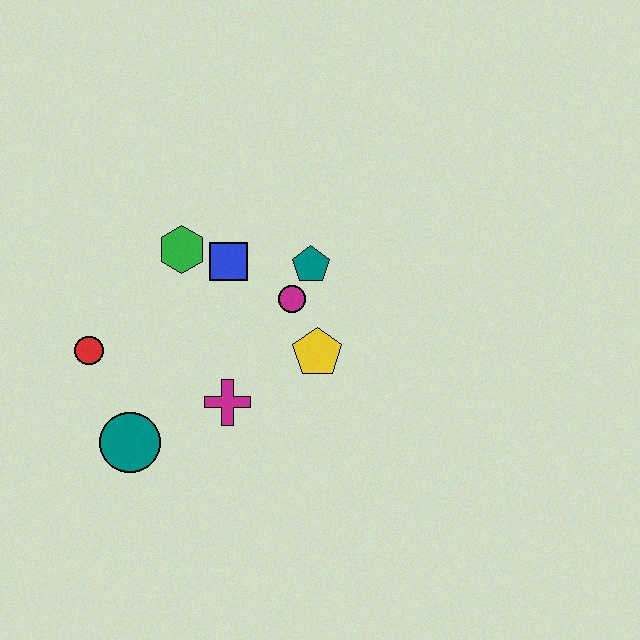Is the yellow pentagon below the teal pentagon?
Yes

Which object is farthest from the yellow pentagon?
The red circle is farthest from the yellow pentagon.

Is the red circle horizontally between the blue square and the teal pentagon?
No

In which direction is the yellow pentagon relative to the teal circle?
The yellow pentagon is to the right of the teal circle.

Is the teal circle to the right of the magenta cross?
No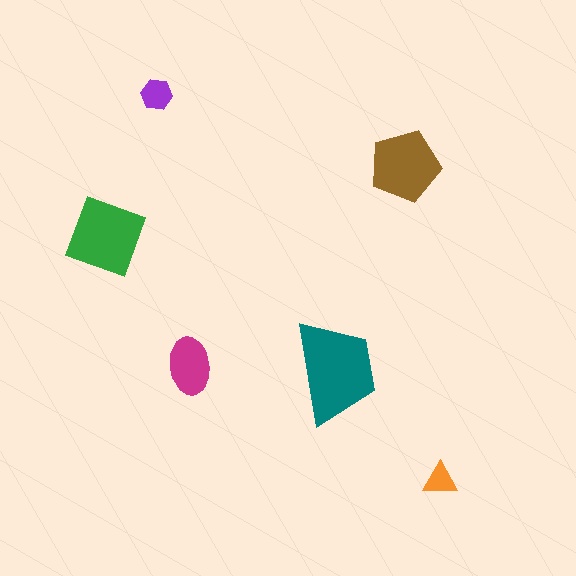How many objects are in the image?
There are 6 objects in the image.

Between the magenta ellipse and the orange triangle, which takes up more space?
The magenta ellipse.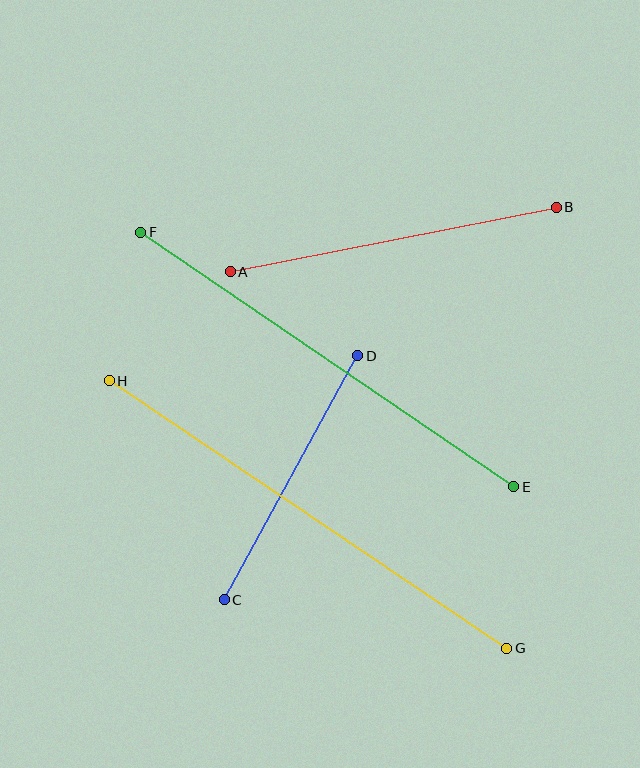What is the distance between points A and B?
The distance is approximately 332 pixels.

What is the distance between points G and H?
The distance is approximately 479 pixels.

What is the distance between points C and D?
The distance is approximately 278 pixels.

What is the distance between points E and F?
The distance is approximately 451 pixels.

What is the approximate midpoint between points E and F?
The midpoint is at approximately (327, 359) pixels.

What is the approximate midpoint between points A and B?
The midpoint is at approximately (393, 239) pixels.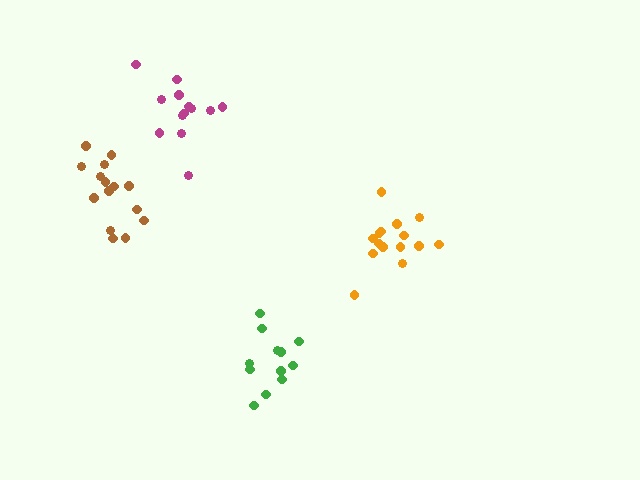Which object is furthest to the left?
The brown cluster is leftmost.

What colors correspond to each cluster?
The clusters are colored: magenta, orange, brown, green.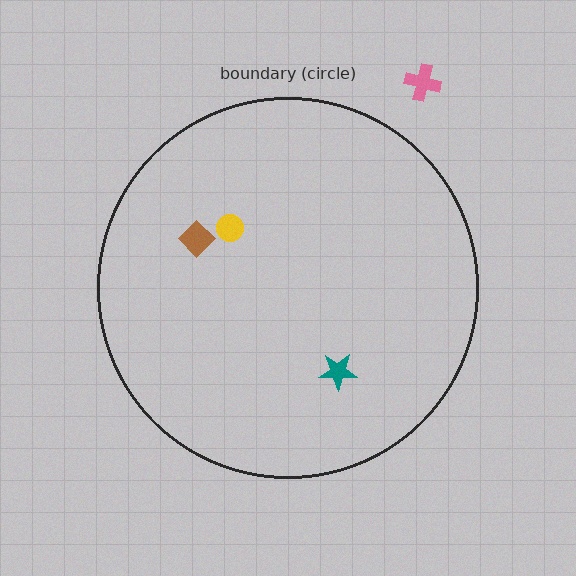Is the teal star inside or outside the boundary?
Inside.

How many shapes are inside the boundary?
3 inside, 1 outside.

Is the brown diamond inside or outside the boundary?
Inside.